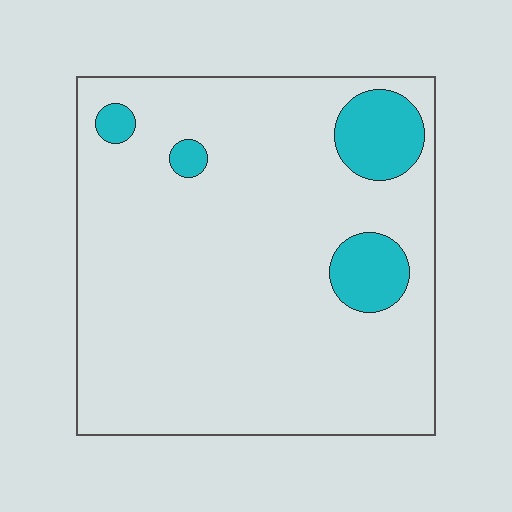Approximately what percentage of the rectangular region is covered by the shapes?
Approximately 10%.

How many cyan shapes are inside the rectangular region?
4.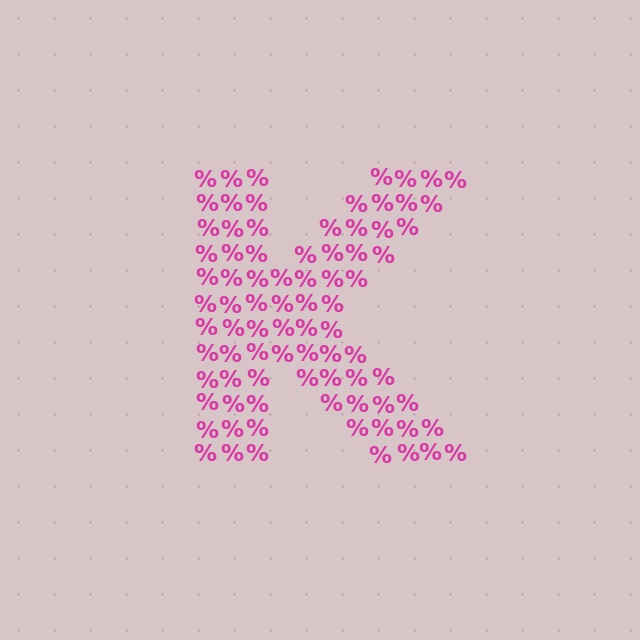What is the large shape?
The large shape is the letter K.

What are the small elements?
The small elements are percent signs.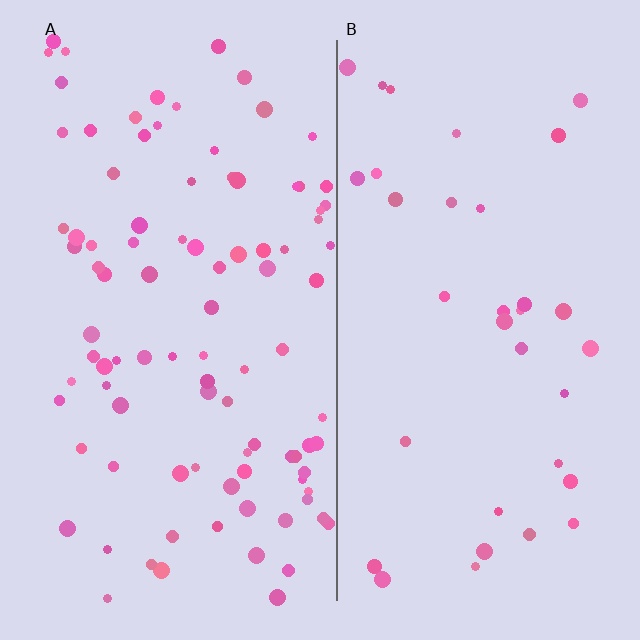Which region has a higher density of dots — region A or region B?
A (the left).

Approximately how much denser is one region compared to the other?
Approximately 2.7× — region A over region B.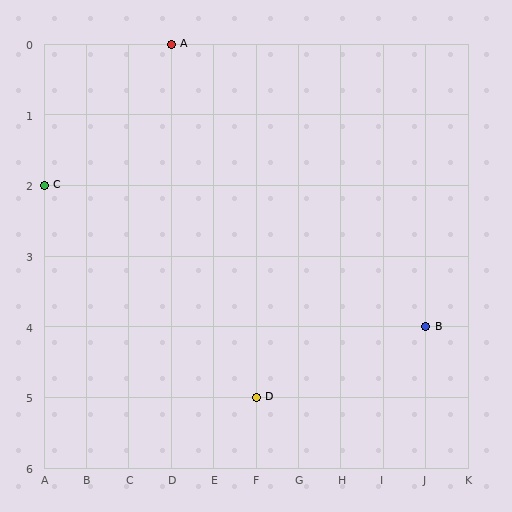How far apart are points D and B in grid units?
Points D and B are 4 columns and 1 row apart (about 4.1 grid units diagonally).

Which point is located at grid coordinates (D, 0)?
Point A is at (D, 0).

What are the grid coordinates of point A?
Point A is at grid coordinates (D, 0).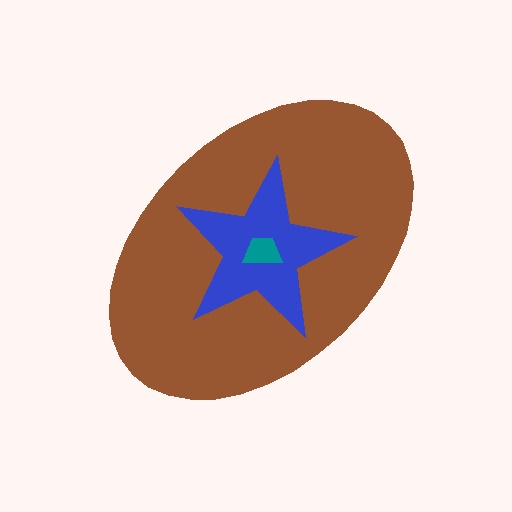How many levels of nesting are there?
3.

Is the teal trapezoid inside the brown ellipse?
Yes.